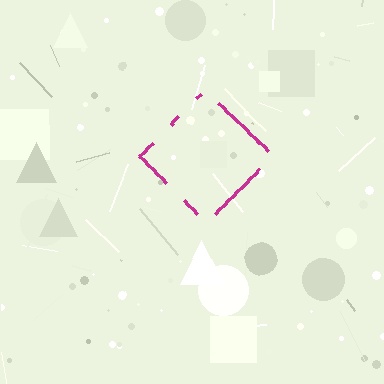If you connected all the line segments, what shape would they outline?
They would outline a diamond.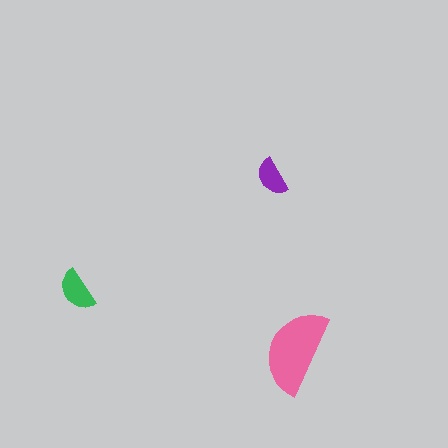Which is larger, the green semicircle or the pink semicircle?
The pink one.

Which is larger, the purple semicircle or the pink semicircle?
The pink one.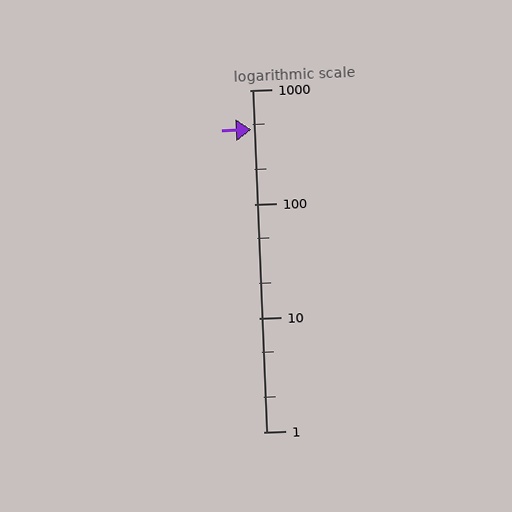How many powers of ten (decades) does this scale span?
The scale spans 3 decades, from 1 to 1000.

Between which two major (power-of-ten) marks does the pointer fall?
The pointer is between 100 and 1000.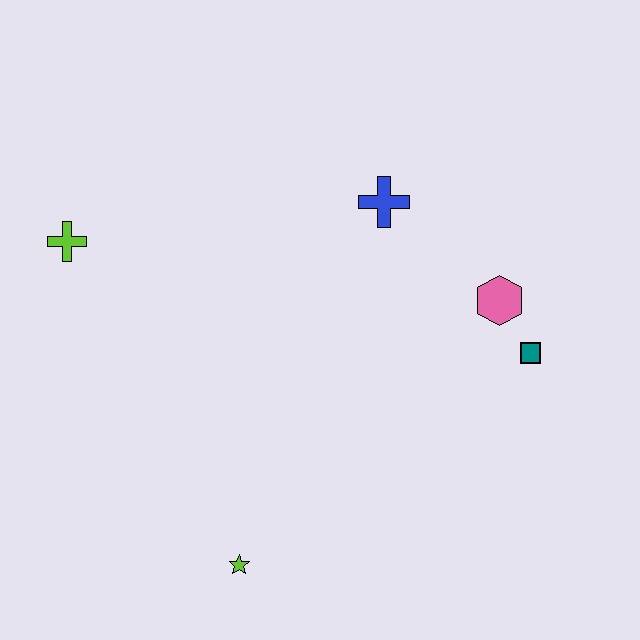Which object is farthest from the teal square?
The lime cross is farthest from the teal square.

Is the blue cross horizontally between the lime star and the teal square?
Yes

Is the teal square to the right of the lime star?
Yes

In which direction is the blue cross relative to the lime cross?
The blue cross is to the right of the lime cross.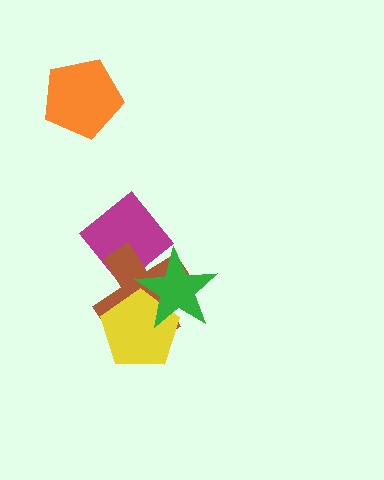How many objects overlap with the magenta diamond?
2 objects overlap with the magenta diamond.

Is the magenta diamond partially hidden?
Yes, it is partially covered by another shape.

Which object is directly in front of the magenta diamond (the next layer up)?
The brown cross is directly in front of the magenta diamond.